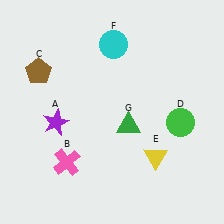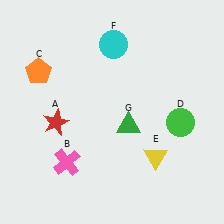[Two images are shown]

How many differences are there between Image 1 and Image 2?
There are 2 differences between the two images.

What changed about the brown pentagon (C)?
In Image 1, C is brown. In Image 2, it changed to orange.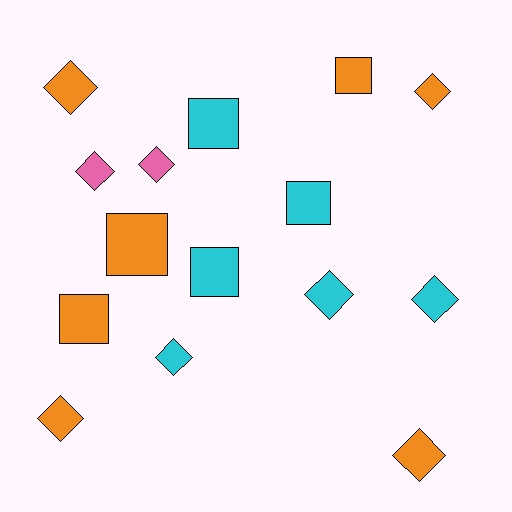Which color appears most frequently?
Orange, with 7 objects.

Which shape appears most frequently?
Diamond, with 9 objects.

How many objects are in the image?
There are 15 objects.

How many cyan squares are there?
There are 3 cyan squares.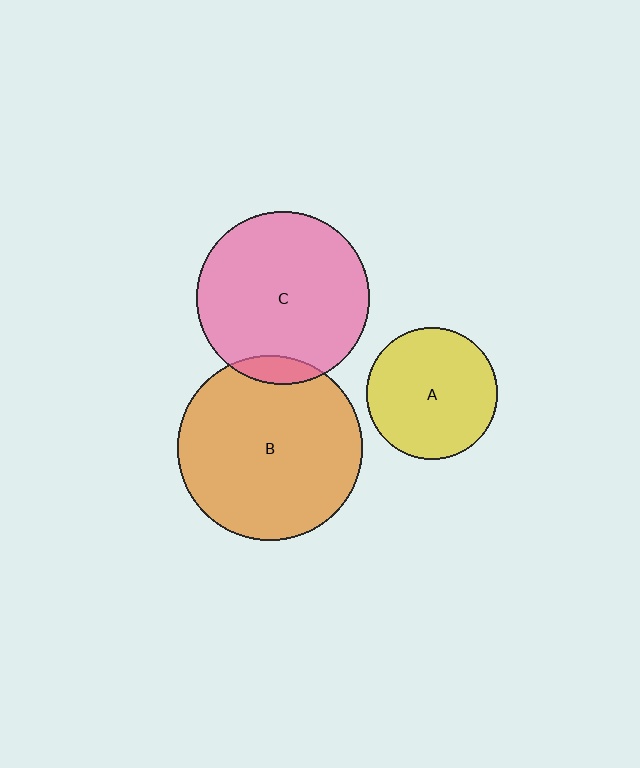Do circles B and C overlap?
Yes.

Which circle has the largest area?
Circle B (orange).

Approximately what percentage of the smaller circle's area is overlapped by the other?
Approximately 10%.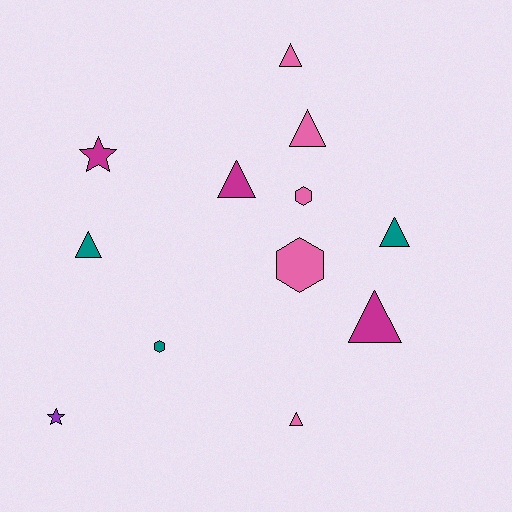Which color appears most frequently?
Pink, with 5 objects.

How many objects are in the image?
There are 12 objects.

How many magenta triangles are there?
There are 2 magenta triangles.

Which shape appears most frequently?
Triangle, with 7 objects.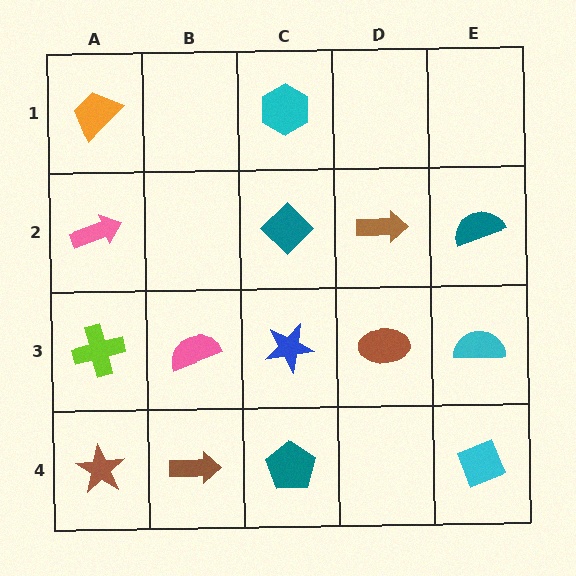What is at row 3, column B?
A pink semicircle.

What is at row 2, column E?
A teal semicircle.